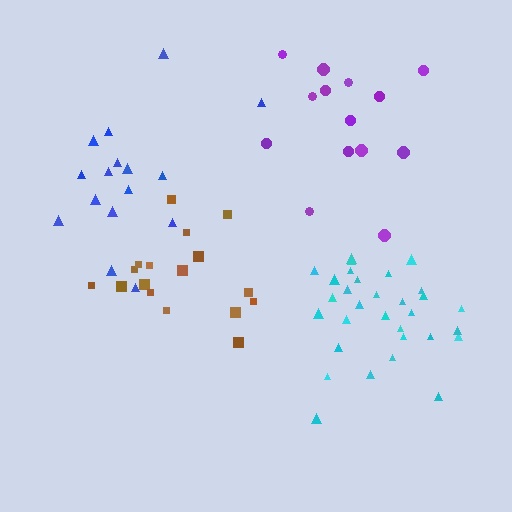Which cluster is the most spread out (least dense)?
Purple.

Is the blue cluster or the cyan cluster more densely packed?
Cyan.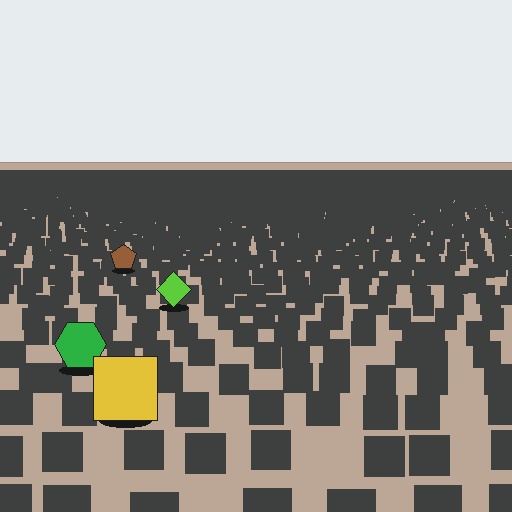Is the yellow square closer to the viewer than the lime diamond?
Yes. The yellow square is closer — you can tell from the texture gradient: the ground texture is coarser near it.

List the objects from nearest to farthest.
From nearest to farthest: the yellow square, the green hexagon, the lime diamond, the brown pentagon.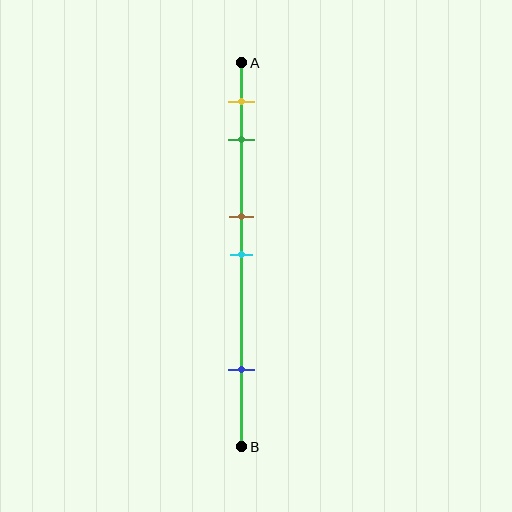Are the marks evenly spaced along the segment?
No, the marks are not evenly spaced.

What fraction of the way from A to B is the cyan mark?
The cyan mark is approximately 50% (0.5) of the way from A to B.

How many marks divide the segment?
There are 5 marks dividing the segment.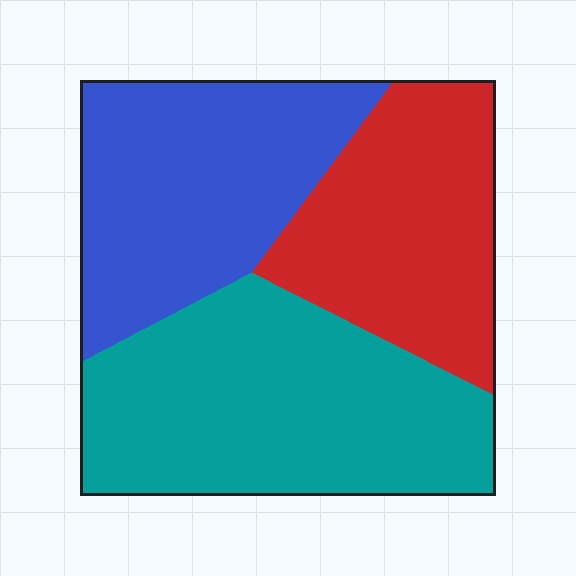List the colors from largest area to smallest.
From largest to smallest: teal, blue, red.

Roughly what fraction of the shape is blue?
Blue covers about 30% of the shape.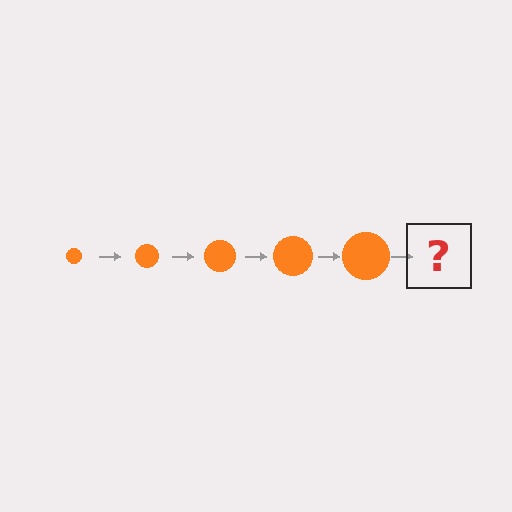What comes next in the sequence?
The next element should be an orange circle, larger than the previous one.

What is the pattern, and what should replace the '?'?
The pattern is that the circle gets progressively larger each step. The '?' should be an orange circle, larger than the previous one.